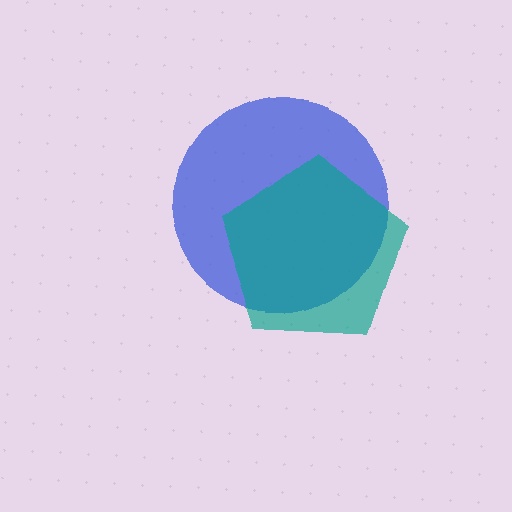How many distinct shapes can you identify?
There are 2 distinct shapes: a blue circle, a teal pentagon.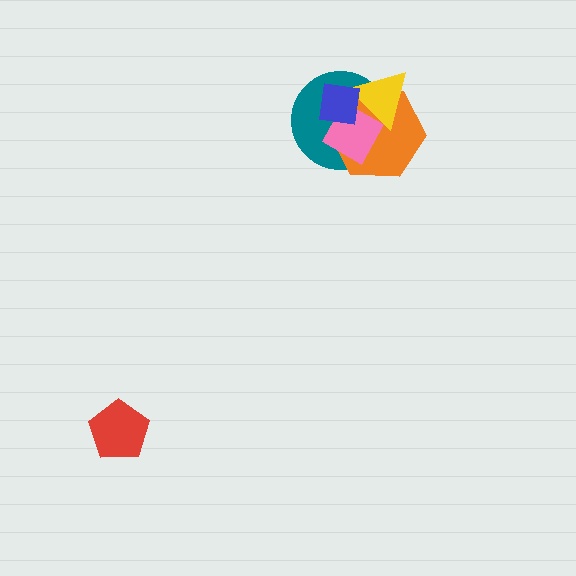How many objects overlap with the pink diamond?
4 objects overlap with the pink diamond.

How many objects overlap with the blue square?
4 objects overlap with the blue square.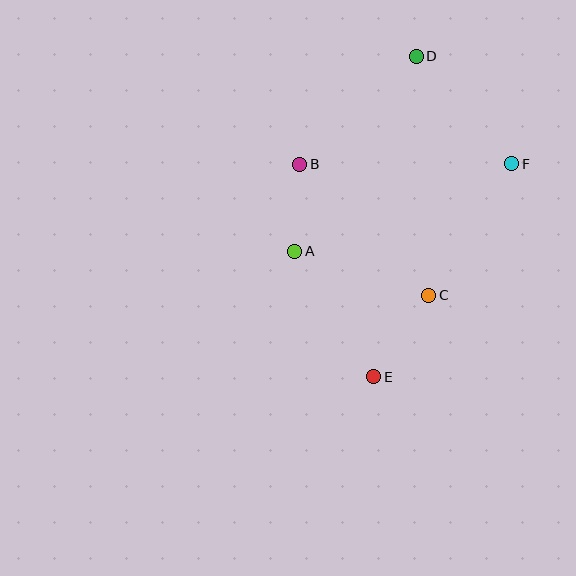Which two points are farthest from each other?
Points D and E are farthest from each other.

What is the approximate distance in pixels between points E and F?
The distance between E and F is approximately 254 pixels.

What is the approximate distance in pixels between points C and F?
The distance between C and F is approximately 155 pixels.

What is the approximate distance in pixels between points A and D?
The distance between A and D is approximately 230 pixels.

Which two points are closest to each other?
Points A and B are closest to each other.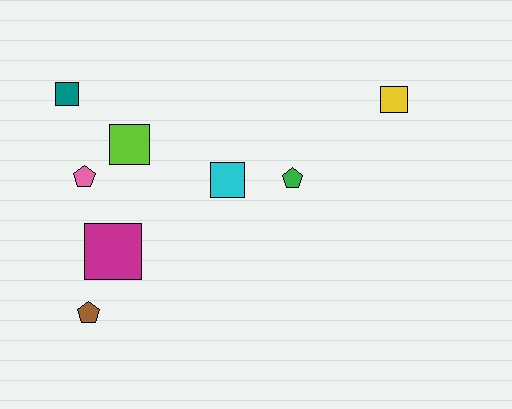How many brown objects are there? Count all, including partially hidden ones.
There is 1 brown object.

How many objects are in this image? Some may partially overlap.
There are 8 objects.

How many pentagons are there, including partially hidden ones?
There are 3 pentagons.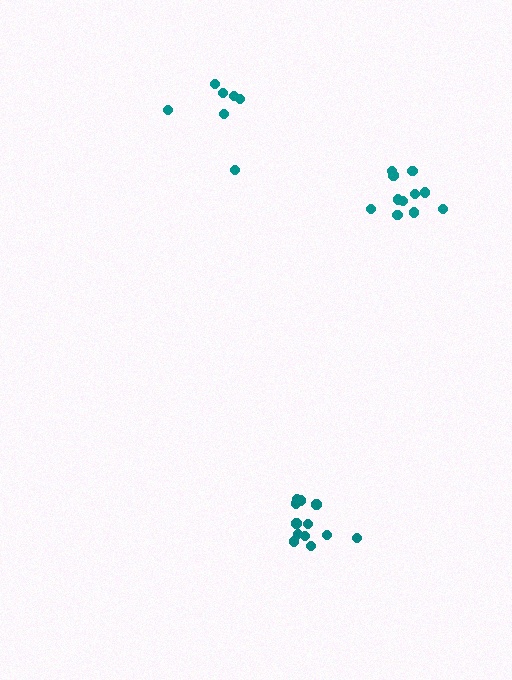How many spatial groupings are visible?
There are 3 spatial groupings.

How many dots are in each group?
Group 1: 12 dots, Group 2: 7 dots, Group 3: 11 dots (30 total).